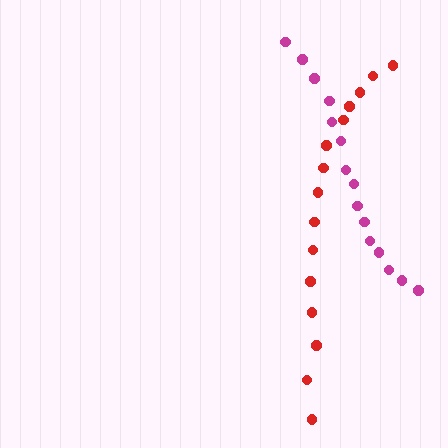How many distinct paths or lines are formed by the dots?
There are 2 distinct paths.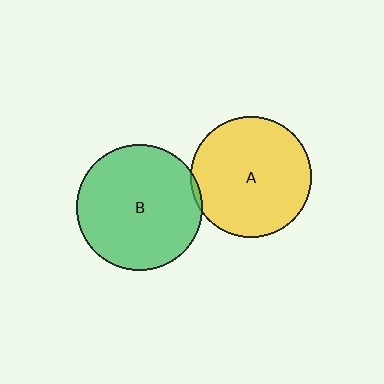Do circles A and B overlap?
Yes.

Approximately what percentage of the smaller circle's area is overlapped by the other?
Approximately 5%.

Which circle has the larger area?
Circle B (green).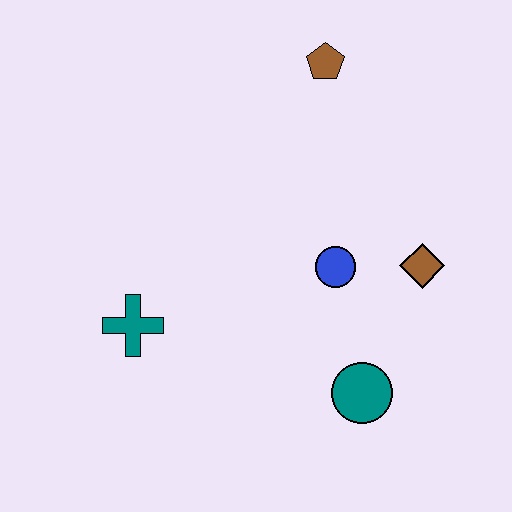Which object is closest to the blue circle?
The brown diamond is closest to the blue circle.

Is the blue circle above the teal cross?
Yes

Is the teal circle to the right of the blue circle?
Yes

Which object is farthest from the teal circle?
The brown pentagon is farthest from the teal circle.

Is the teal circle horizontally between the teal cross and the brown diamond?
Yes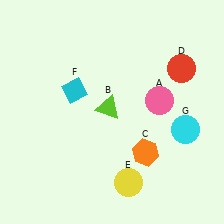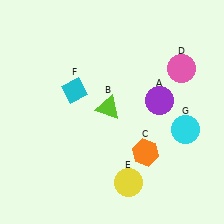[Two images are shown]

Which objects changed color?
A changed from pink to purple. D changed from red to pink.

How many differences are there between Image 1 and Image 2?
There are 2 differences between the two images.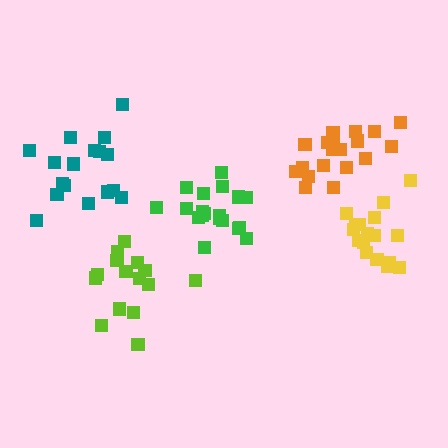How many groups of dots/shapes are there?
There are 5 groups.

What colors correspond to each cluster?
The clusters are colored: lime, green, orange, yellow, teal.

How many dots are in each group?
Group 1: 15 dots, Group 2: 19 dots, Group 3: 19 dots, Group 4: 17 dots, Group 5: 17 dots (87 total).